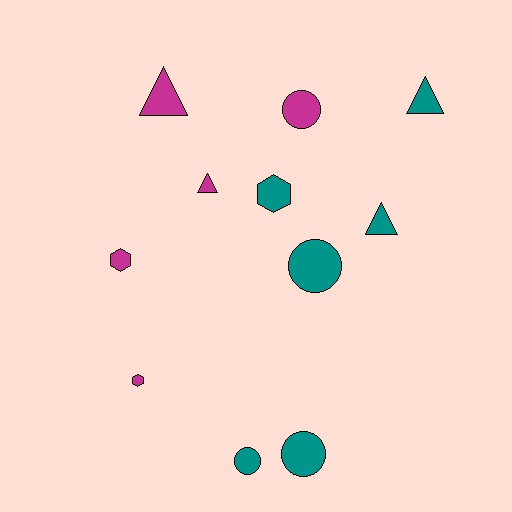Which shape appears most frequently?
Triangle, with 4 objects.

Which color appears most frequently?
Teal, with 6 objects.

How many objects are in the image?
There are 11 objects.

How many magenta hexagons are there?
There are 2 magenta hexagons.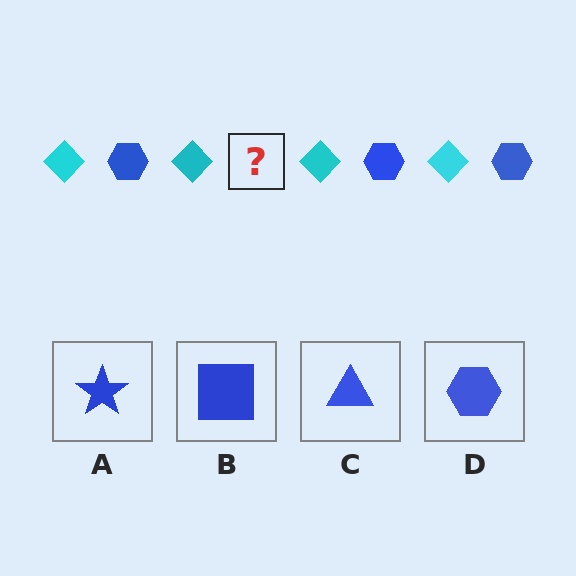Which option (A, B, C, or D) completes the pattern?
D.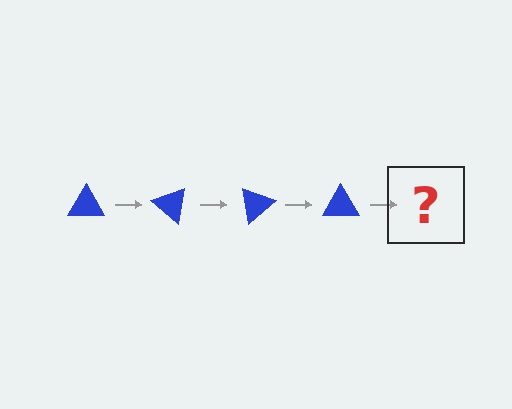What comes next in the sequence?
The next element should be a blue triangle rotated 160 degrees.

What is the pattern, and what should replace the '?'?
The pattern is that the triangle rotates 40 degrees each step. The '?' should be a blue triangle rotated 160 degrees.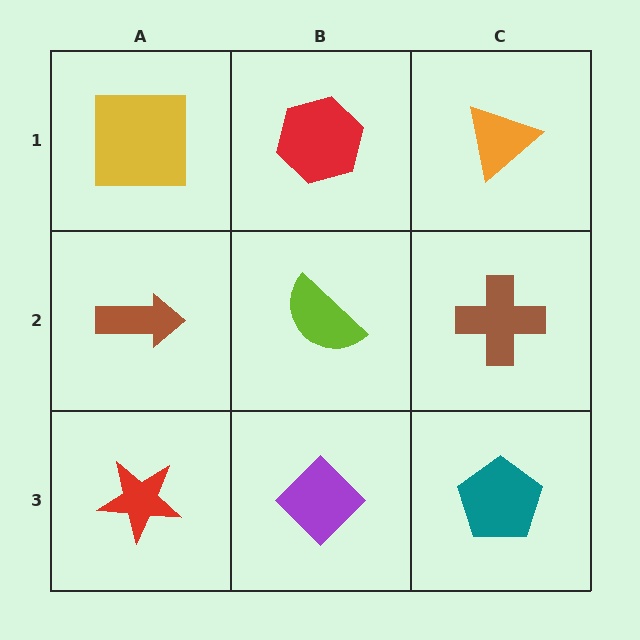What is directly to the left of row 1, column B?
A yellow square.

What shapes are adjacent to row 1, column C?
A brown cross (row 2, column C), a red hexagon (row 1, column B).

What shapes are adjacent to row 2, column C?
An orange triangle (row 1, column C), a teal pentagon (row 3, column C), a lime semicircle (row 2, column B).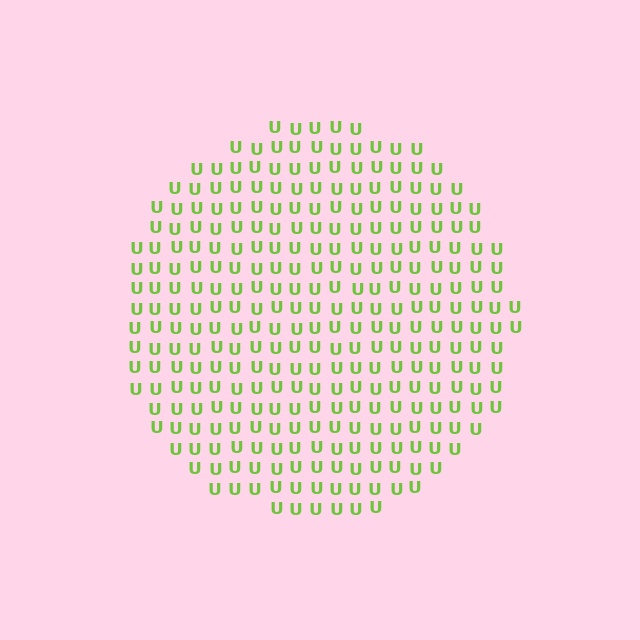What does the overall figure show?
The overall figure shows a circle.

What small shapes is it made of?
It is made of small letter U's.